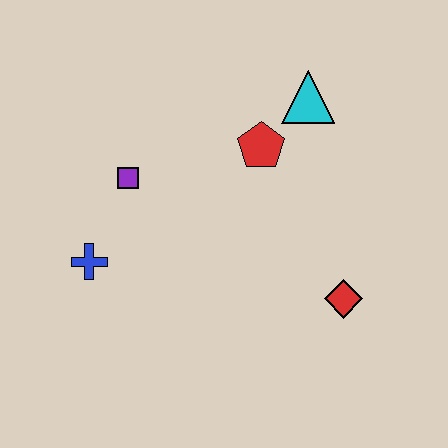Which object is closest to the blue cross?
The purple square is closest to the blue cross.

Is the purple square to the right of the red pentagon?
No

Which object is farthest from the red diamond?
The blue cross is farthest from the red diamond.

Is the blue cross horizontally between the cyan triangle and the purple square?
No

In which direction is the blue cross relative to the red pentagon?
The blue cross is to the left of the red pentagon.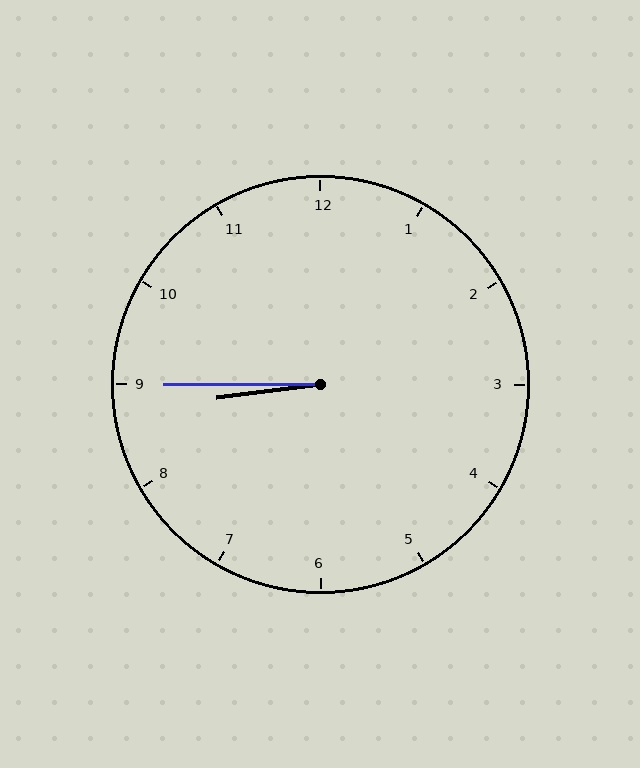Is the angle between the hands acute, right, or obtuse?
It is acute.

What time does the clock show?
8:45.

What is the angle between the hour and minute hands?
Approximately 8 degrees.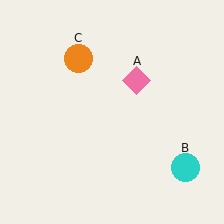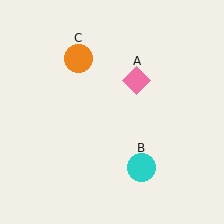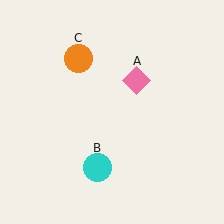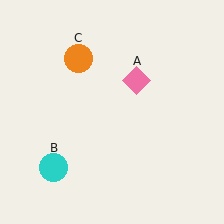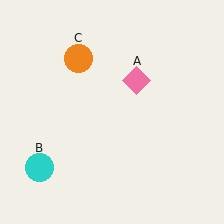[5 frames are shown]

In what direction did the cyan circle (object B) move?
The cyan circle (object B) moved left.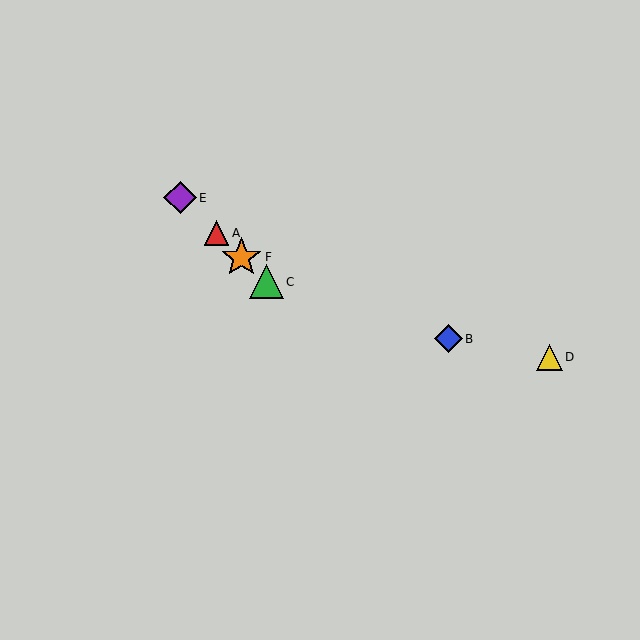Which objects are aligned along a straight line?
Objects A, C, E, F are aligned along a straight line.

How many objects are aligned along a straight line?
4 objects (A, C, E, F) are aligned along a straight line.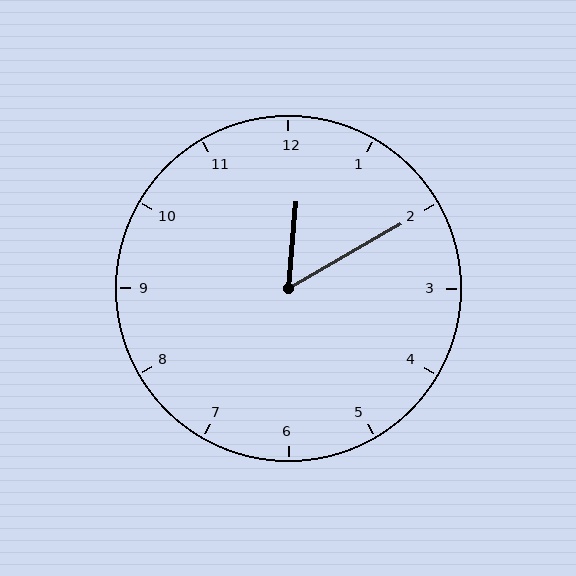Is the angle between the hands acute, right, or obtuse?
It is acute.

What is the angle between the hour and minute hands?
Approximately 55 degrees.